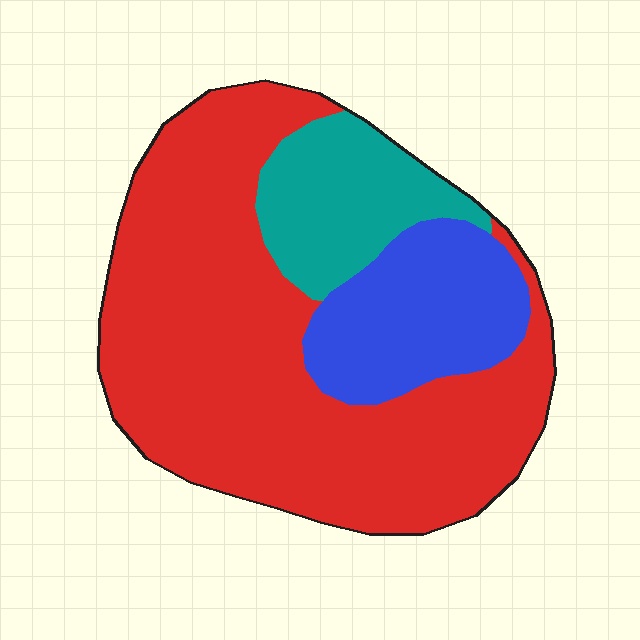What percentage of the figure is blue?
Blue covers around 20% of the figure.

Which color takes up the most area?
Red, at roughly 65%.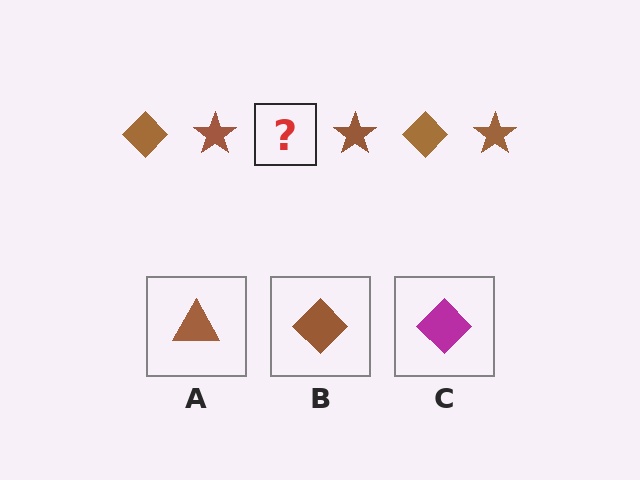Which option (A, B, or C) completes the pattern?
B.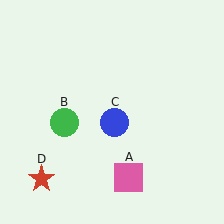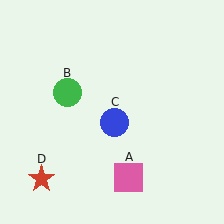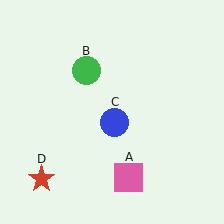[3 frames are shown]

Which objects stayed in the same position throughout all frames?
Pink square (object A) and blue circle (object C) and red star (object D) remained stationary.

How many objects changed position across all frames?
1 object changed position: green circle (object B).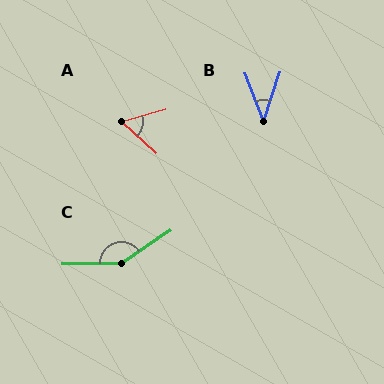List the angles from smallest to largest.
B (39°), A (57°), C (146°).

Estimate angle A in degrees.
Approximately 57 degrees.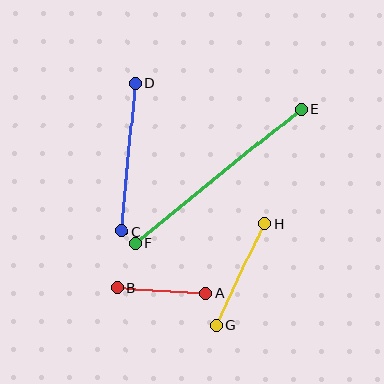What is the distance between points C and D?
The distance is approximately 149 pixels.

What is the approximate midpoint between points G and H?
The midpoint is at approximately (240, 274) pixels.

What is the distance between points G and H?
The distance is approximately 113 pixels.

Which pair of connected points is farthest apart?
Points E and F are farthest apart.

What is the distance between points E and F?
The distance is approximately 213 pixels.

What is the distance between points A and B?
The distance is approximately 89 pixels.